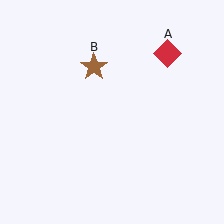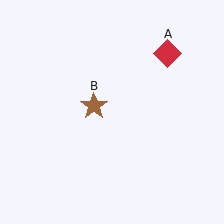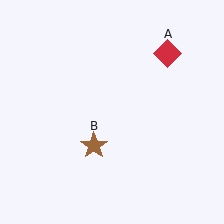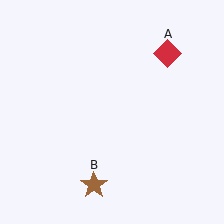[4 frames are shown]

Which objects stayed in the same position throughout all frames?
Red diamond (object A) remained stationary.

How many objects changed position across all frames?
1 object changed position: brown star (object B).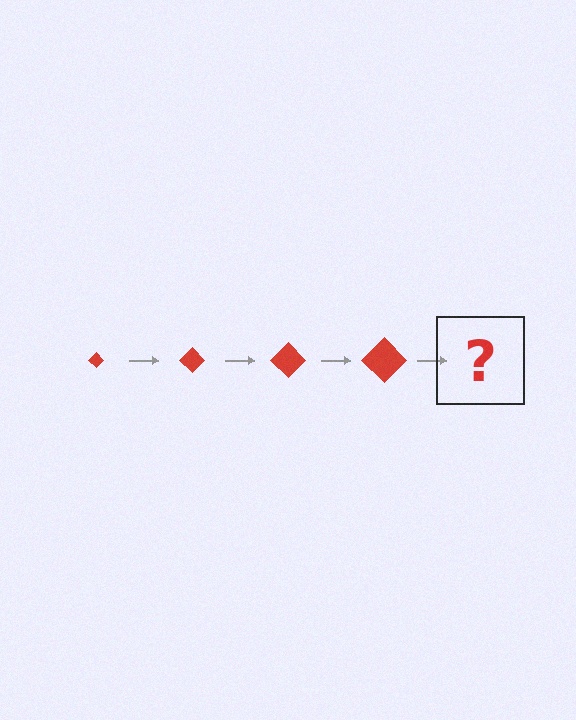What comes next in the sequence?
The next element should be a red diamond, larger than the previous one.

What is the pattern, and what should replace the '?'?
The pattern is that the diamond gets progressively larger each step. The '?' should be a red diamond, larger than the previous one.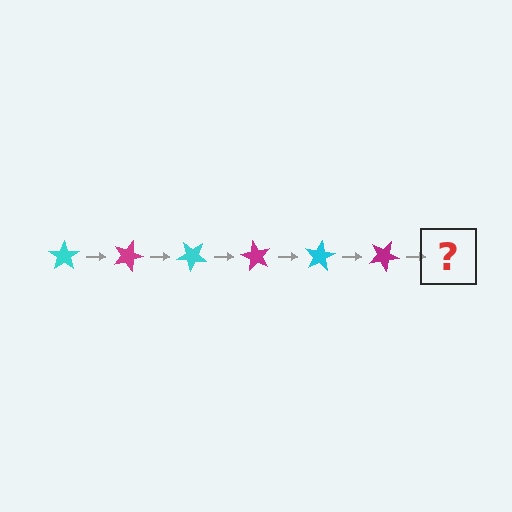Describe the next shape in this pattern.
It should be a cyan star, rotated 120 degrees from the start.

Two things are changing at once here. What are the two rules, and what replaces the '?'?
The two rules are that it rotates 20 degrees each step and the color cycles through cyan and magenta. The '?' should be a cyan star, rotated 120 degrees from the start.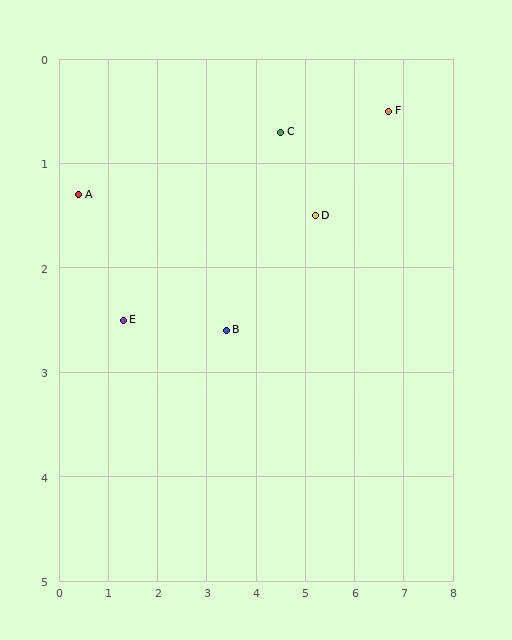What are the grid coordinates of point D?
Point D is at approximately (5.2, 1.5).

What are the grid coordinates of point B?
Point B is at approximately (3.4, 2.6).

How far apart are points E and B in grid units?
Points E and B are about 2.1 grid units apart.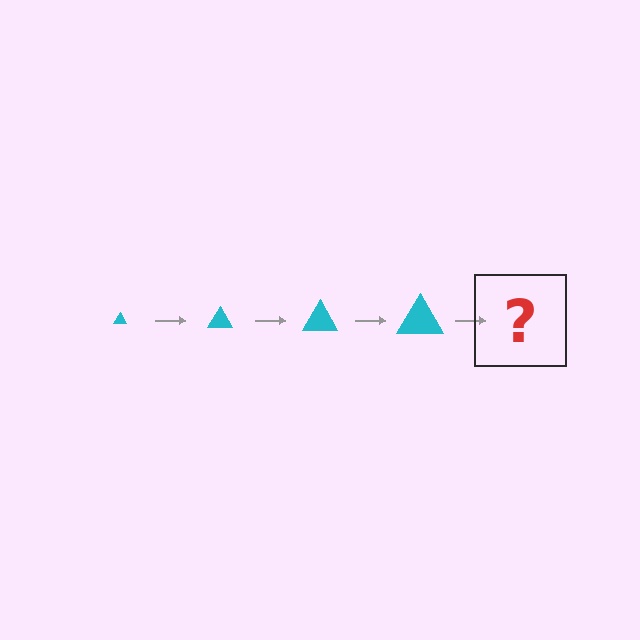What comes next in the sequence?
The next element should be a cyan triangle, larger than the previous one.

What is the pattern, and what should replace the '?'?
The pattern is that the triangle gets progressively larger each step. The '?' should be a cyan triangle, larger than the previous one.